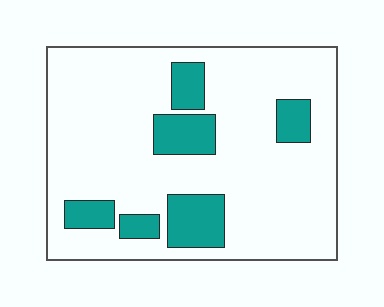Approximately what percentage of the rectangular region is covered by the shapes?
Approximately 20%.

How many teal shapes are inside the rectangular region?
6.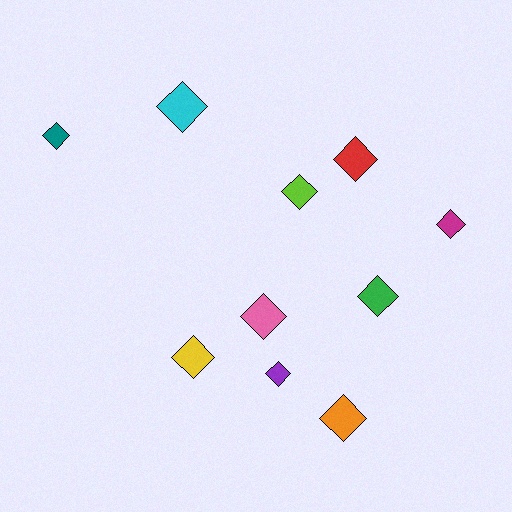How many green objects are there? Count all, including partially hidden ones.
There is 1 green object.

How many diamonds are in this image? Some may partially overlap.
There are 10 diamonds.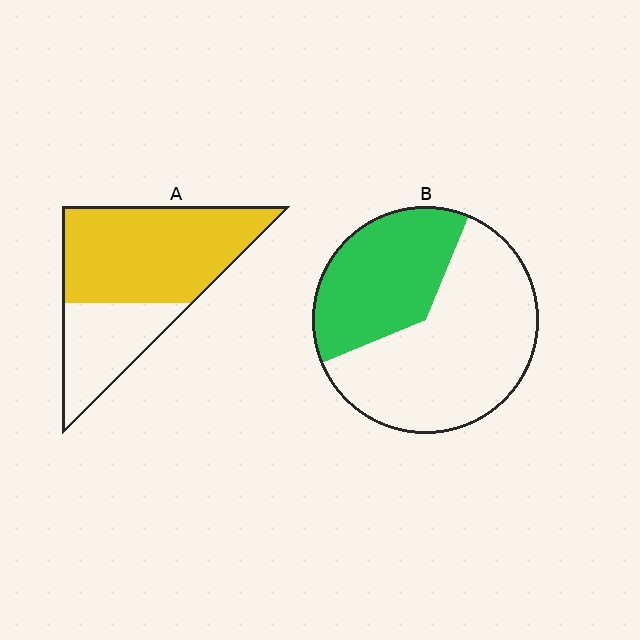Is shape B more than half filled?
No.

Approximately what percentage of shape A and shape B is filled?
A is approximately 65% and B is approximately 40%.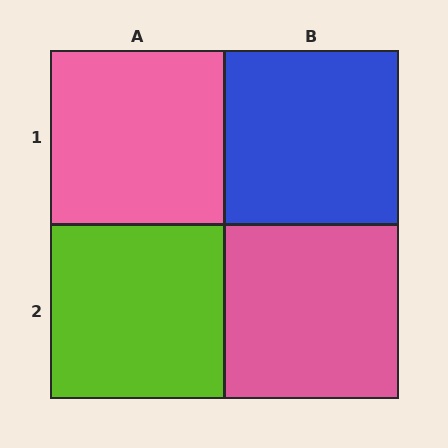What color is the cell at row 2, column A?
Lime.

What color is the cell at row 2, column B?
Pink.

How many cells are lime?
1 cell is lime.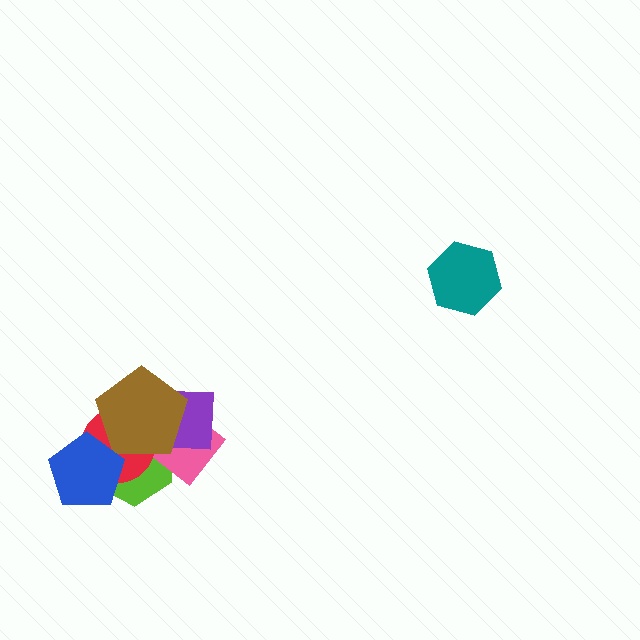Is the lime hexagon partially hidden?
Yes, it is partially covered by another shape.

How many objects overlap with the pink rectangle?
4 objects overlap with the pink rectangle.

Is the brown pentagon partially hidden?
Yes, it is partially covered by another shape.